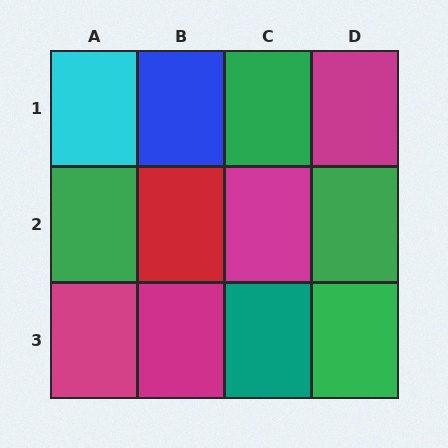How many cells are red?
1 cell is red.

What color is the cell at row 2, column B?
Red.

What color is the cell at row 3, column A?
Magenta.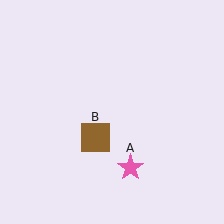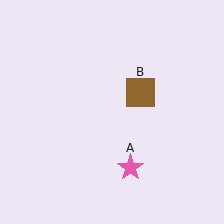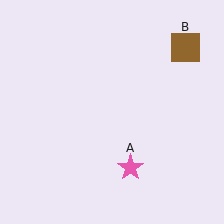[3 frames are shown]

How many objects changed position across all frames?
1 object changed position: brown square (object B).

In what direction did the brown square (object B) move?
The brown square (object B) moved up and to the right.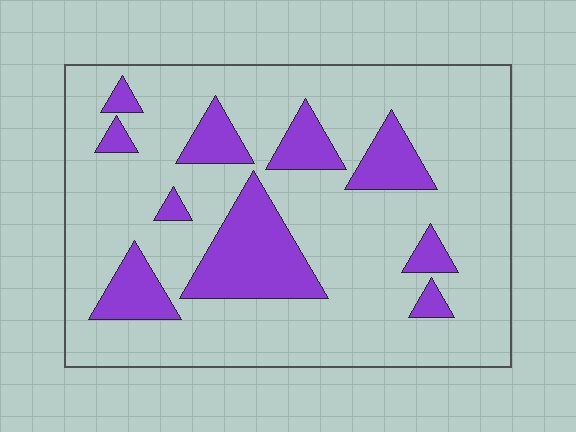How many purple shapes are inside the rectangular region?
10.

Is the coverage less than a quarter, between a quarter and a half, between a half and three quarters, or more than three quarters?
Less than a quarter.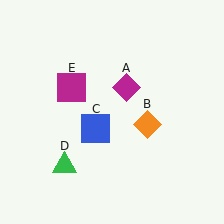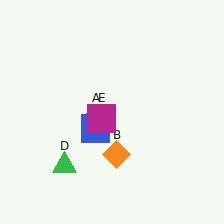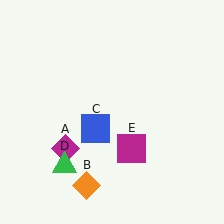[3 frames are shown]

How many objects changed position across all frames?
3 objects changed position: magenta diamond (object A), orange diamond (object B), magenta square (object E).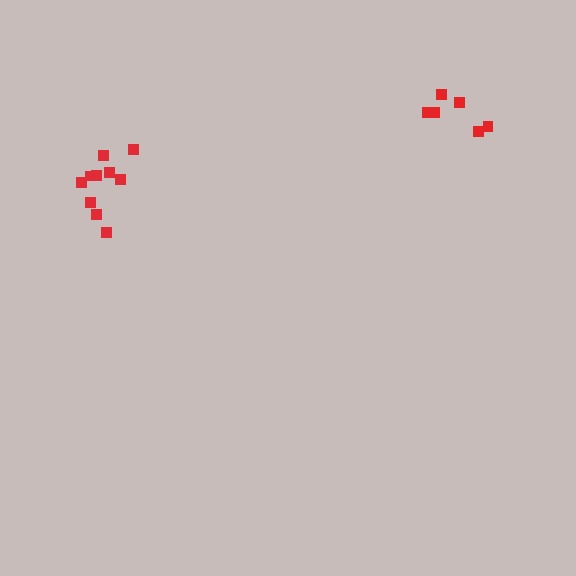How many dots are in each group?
Group 1: 10 dots, Group 2: 6 dots (16 total).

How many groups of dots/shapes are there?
There are 2 groups.